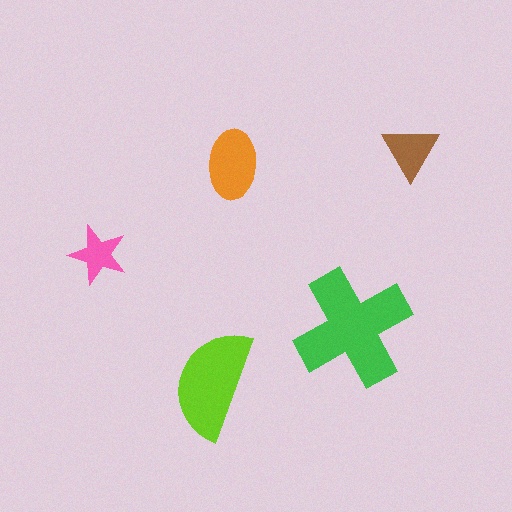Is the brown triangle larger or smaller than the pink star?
Larger.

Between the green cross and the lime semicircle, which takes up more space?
The green cross.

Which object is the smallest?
The pink star.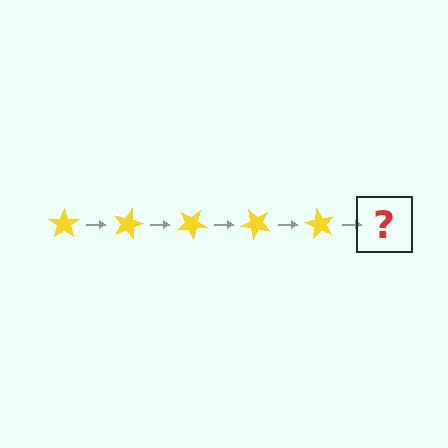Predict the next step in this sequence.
The next step is a yellow star rotated 75 degrees.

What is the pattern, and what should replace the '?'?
The pattern is that the star rotates 15 degrees each step. The '?' should be a yellow star rotated 75 degrees.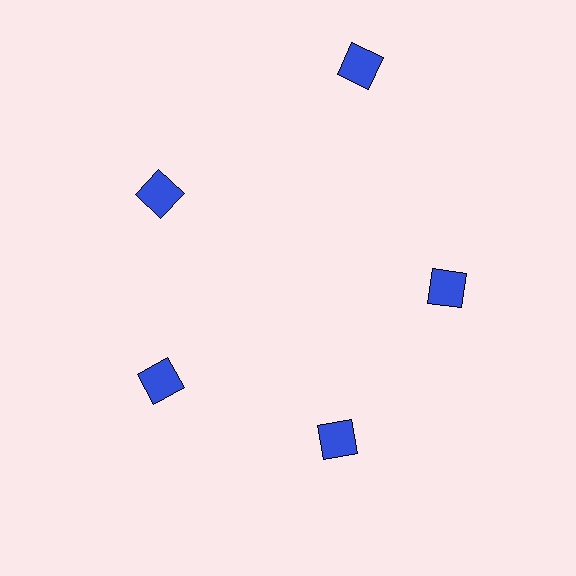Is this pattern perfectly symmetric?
No. The 5 blue diamonds are arranged in a ring, but one element near the 1 o'clock position is pushed outward from the center, breaking the 5-fold rotational symmetry.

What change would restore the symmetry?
The symmetry would be restored by moving it inward, back onto the ring so that all 5 diamonds sit at equal angles and equal distance from the center.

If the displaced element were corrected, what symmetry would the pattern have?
It would have 5-fold rotational symmetry — the pattern would map onto itself every 72 degrees.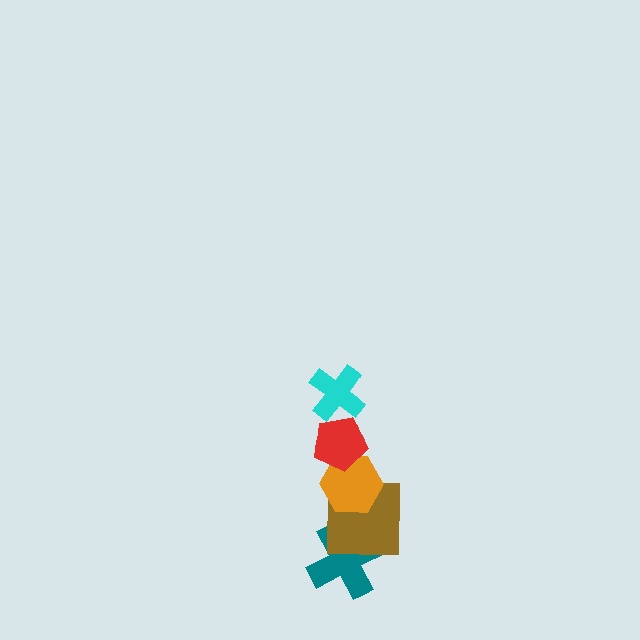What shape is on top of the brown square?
The orange hexagon is on top of the brown square.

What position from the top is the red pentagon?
The red pentagon is 2nd from the top.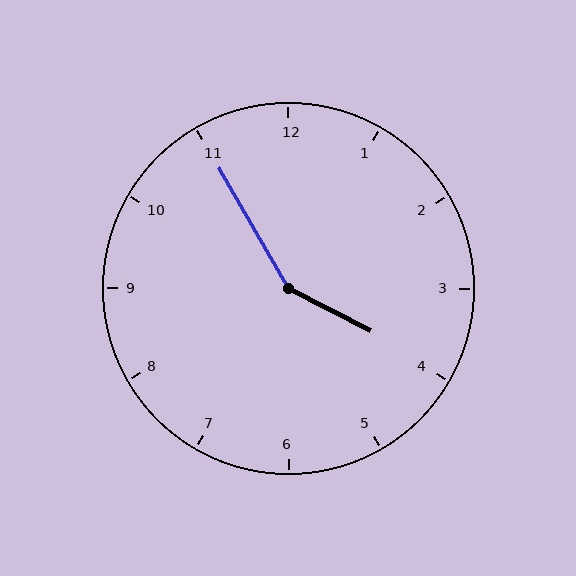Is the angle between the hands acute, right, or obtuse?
It is obtuse.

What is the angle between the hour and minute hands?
Approximately 148 degrees.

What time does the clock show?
3:55.